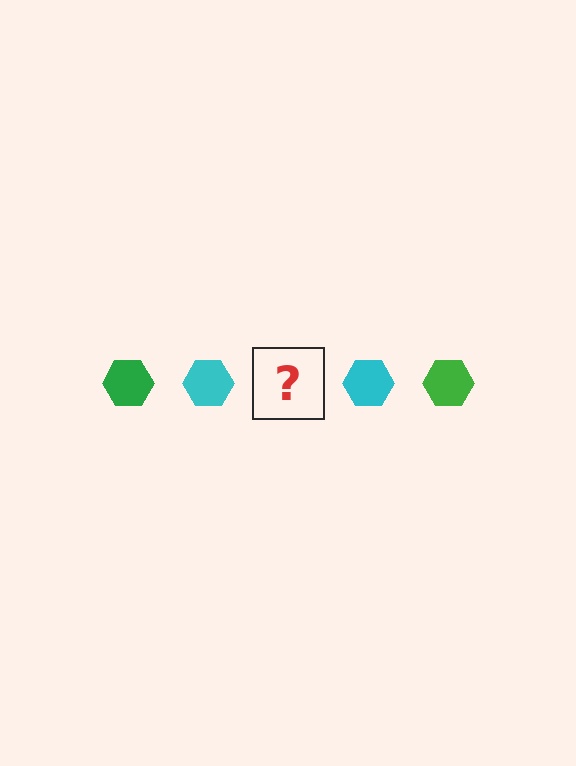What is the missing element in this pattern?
The missing element is a green hexagon.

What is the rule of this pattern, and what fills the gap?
The rule is that the pattern cycles through green, cyan hexagons. The gap should be filled with a green hexagon.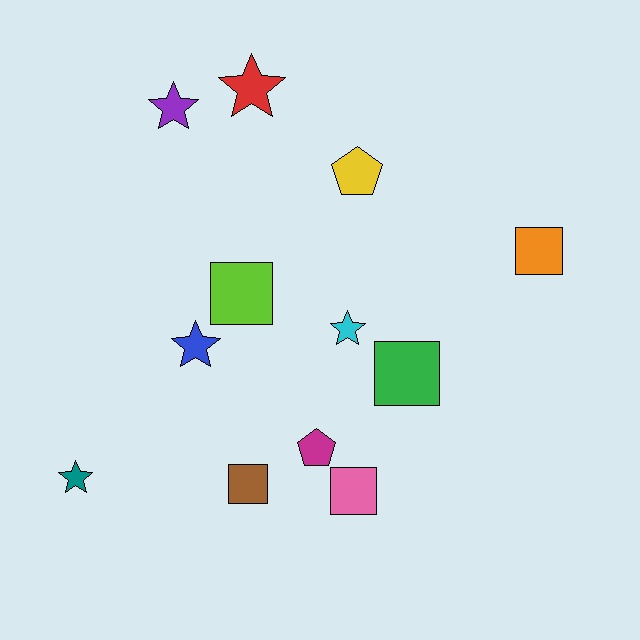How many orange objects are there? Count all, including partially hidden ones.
There is 1 orange object.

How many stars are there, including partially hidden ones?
There are 5 stars.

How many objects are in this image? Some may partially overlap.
There are 12 objects.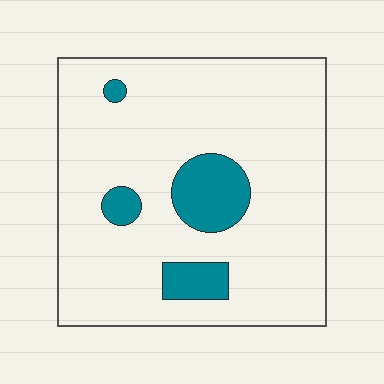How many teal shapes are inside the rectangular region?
4.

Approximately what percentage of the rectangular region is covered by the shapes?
Approximately 15%.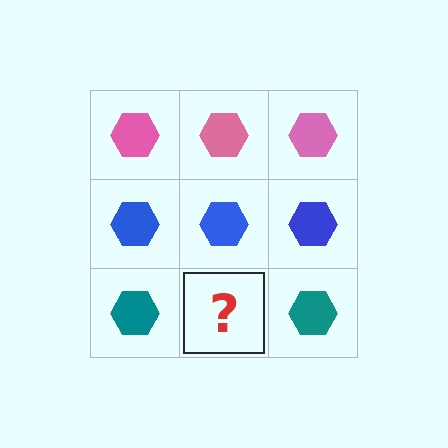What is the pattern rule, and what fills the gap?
The rule is that each row has a consistent color. The gap should be filled with a teal hexagon.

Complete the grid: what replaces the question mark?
The question mark should be replaced with a teal hexagon.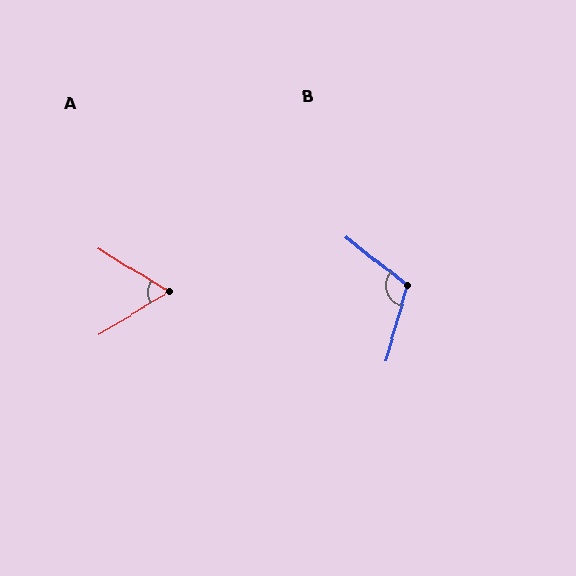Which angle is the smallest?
A, at approximately 63 degrees.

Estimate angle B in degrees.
Approximately 112 degrees.